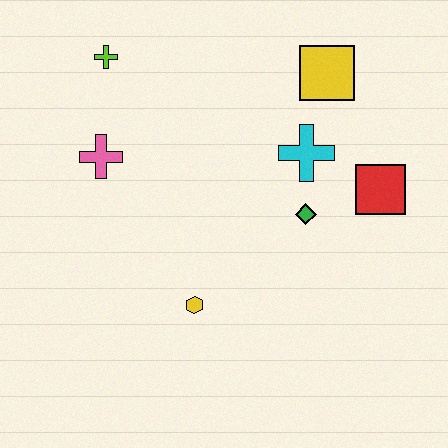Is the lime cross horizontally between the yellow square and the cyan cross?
No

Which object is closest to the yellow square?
The cyan cross is closest to the yellow square.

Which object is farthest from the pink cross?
The red square is farthest from the pink cross.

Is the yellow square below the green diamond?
No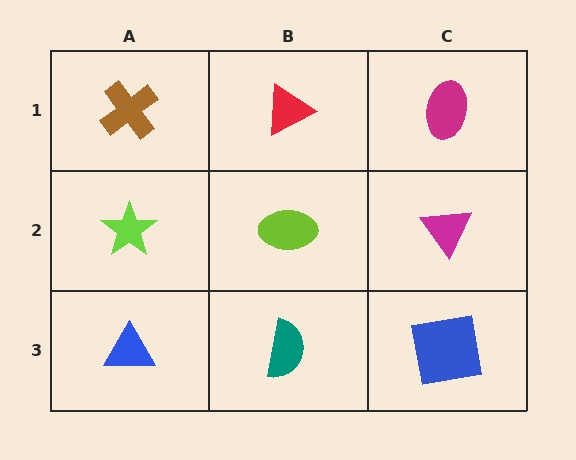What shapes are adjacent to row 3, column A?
A lime star (row 2, column A), a teal semicircle (row 3, column B).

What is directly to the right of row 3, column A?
A teal semicircle.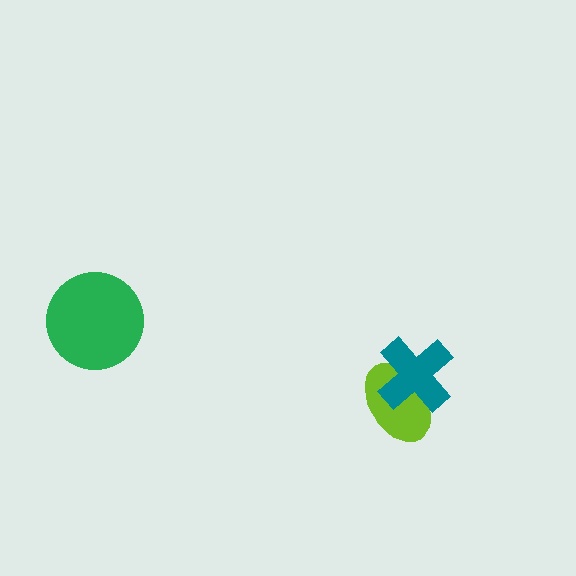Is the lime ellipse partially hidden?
Yes, it is partially covered by another shape.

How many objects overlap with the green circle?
0 objects overlap with the green circle.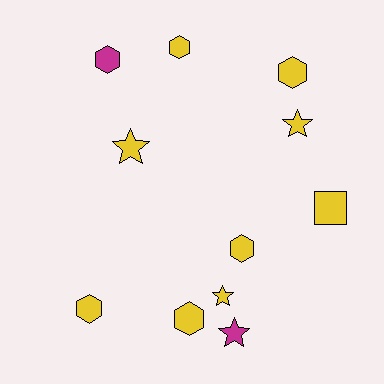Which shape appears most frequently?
Hexagon, with 6 objects.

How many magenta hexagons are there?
There is 1 magenta hexagon.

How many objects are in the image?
There are 11 objects.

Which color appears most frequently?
Yellow, with 9 objects.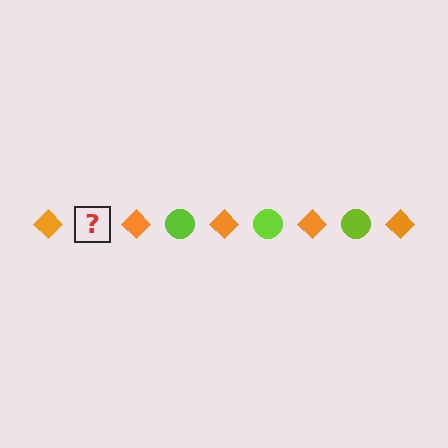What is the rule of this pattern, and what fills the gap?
The rule is that the pattern alternates between orange diamond and lime circle. The gap should be filled with a lime circle.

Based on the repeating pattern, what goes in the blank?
The blank should be a lime circle.